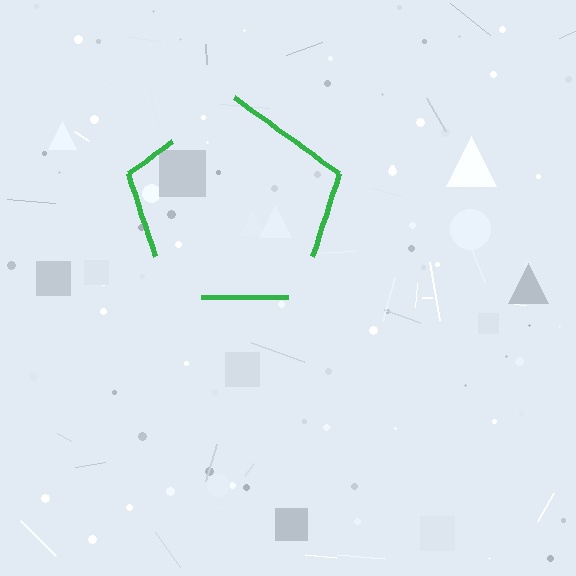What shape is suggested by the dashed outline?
The dashed outline suggests a pentagon.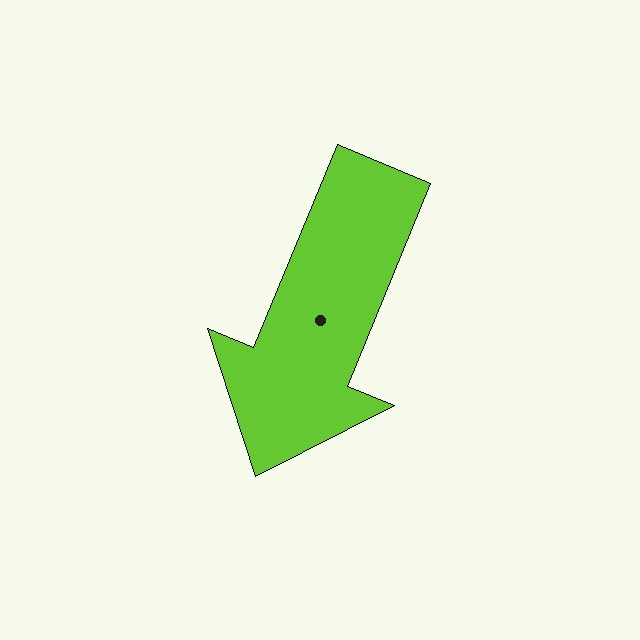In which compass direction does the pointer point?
South.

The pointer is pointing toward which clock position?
Roughly 7 o'clock.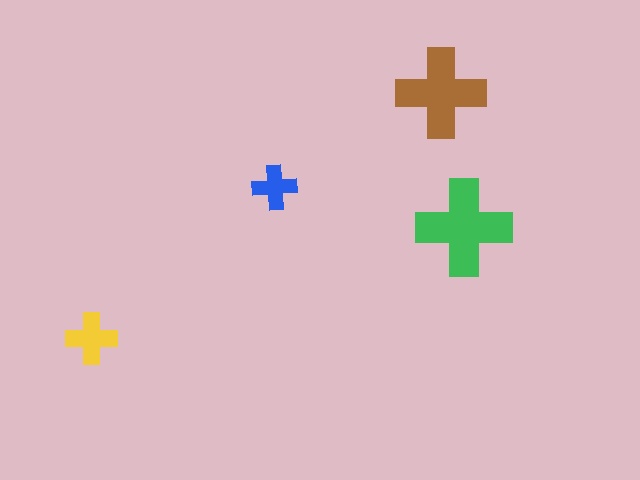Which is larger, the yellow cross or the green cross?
The green one.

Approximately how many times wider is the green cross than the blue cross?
About 2 times wider.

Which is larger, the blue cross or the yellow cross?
The yellow one.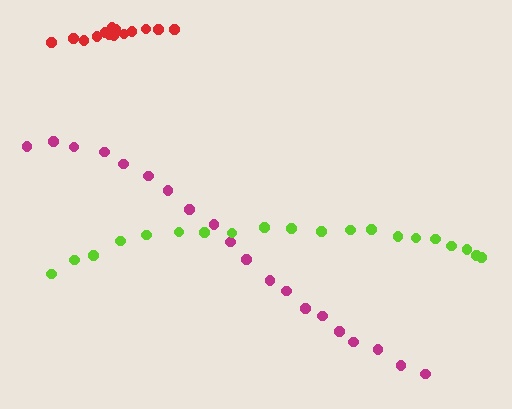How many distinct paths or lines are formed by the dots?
There are 3 distinct paths.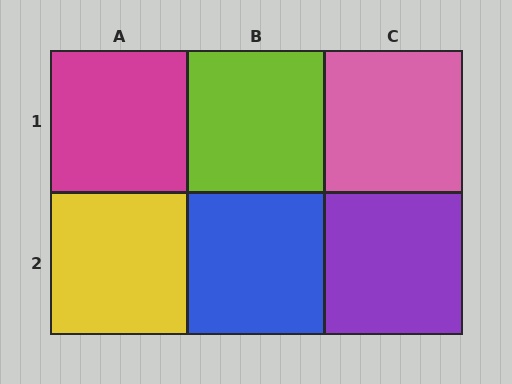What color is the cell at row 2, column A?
Yellow.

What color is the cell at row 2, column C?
Purple.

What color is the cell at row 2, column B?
Blue.